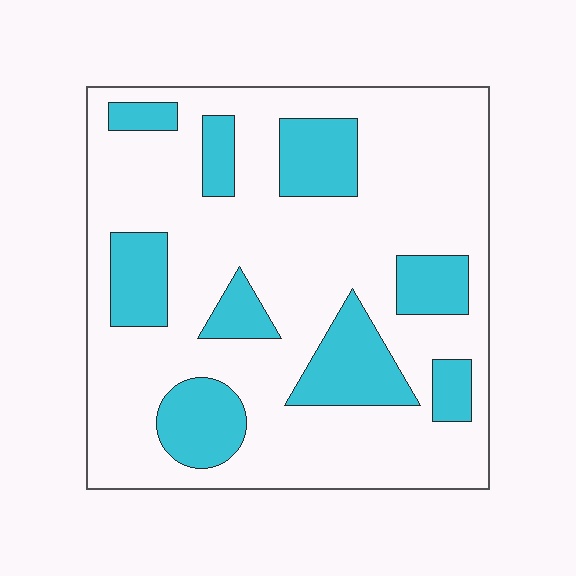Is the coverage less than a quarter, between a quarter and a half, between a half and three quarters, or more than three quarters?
Between a quarter and a half.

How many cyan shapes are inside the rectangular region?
9.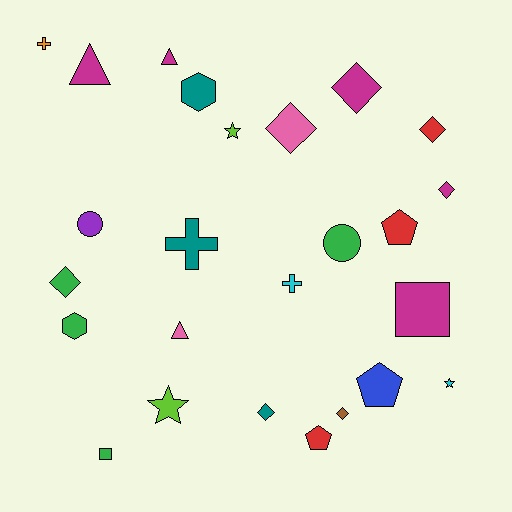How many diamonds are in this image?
There are 7 diamonds.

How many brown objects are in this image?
There is 1 brown object.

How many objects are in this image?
There are 25 objects.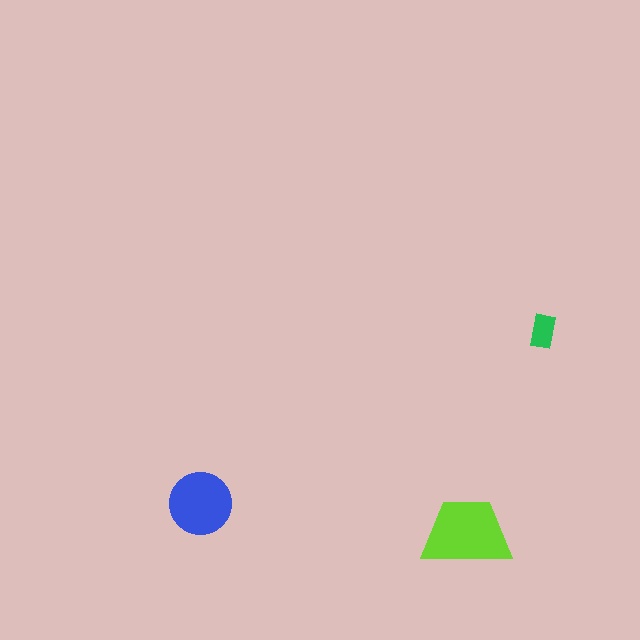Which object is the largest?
The lime trapezoid.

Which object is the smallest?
The green rectangle.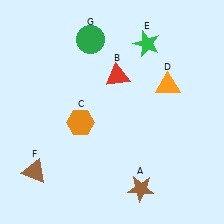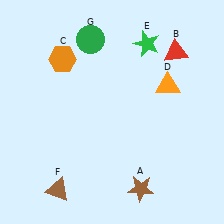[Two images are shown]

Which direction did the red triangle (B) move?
The red triangle (B) moved right.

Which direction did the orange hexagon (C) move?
The orange hexagon (C) moved up.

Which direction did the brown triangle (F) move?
The brown triangle (F) moved right.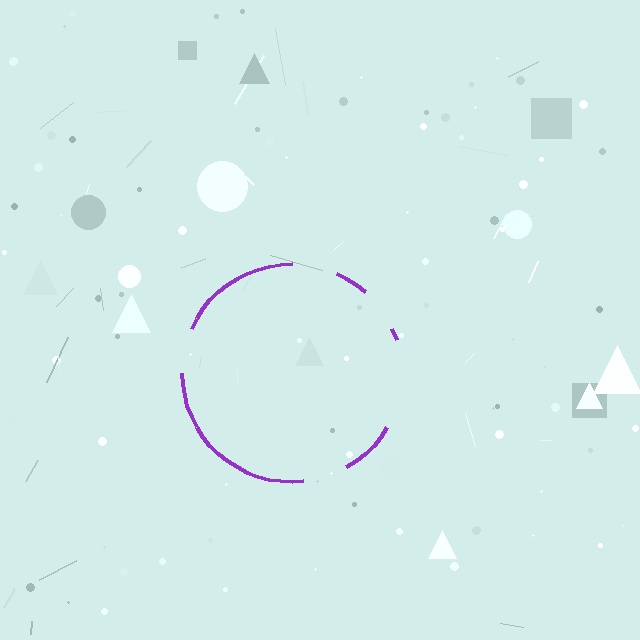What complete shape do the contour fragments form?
The contour fragments form a circle.